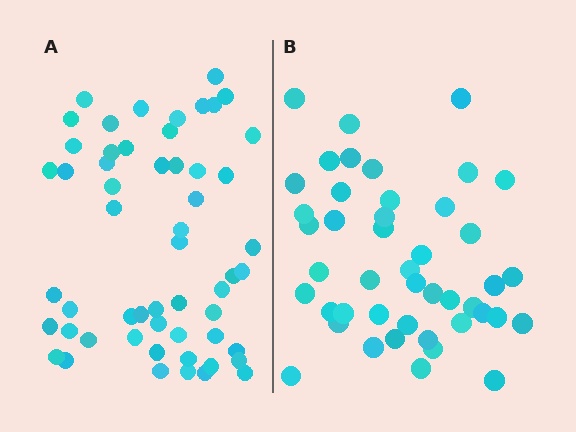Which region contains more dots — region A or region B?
Region A (the left region) has more dots.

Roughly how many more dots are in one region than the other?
Region A has roughly 10 or so more dots than region B.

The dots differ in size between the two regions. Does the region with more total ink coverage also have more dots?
No. Region B has more total ink coverage because its dots are larger, but region A actually contains more individual dots. Total area can be misleading — the number of items is what matters here.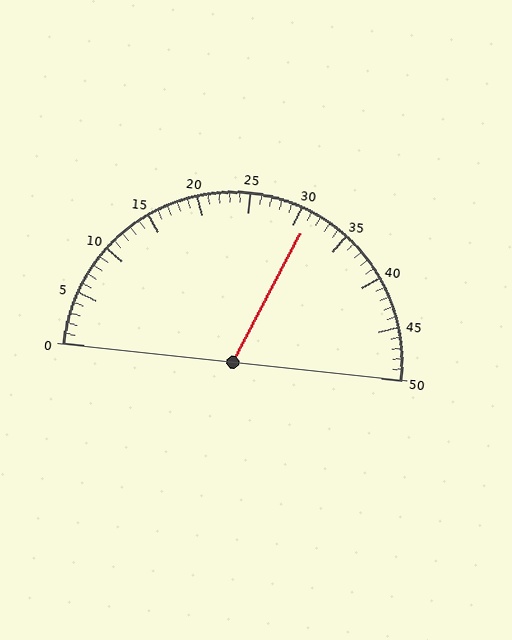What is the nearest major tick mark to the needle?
The nearest major tick mark is 30.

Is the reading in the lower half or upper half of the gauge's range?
The reading is in the upper half of the range (0 to 50).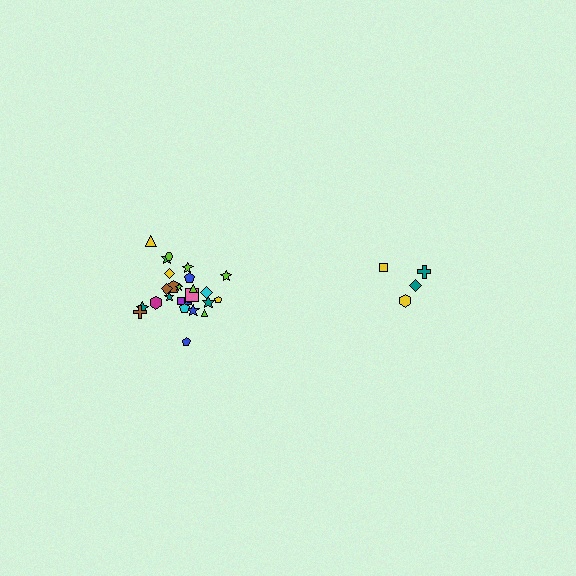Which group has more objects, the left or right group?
The left group.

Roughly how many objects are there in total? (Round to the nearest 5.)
Roughly 30 objects in total.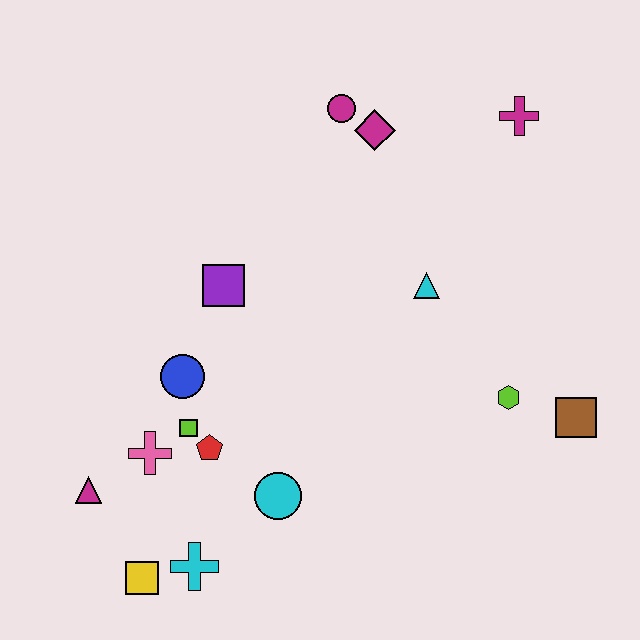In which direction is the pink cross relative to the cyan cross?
The pink cross is above the cyan cross.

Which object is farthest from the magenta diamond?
The yellow square is farthest from the magenta diamond.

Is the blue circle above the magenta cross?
No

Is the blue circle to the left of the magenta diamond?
Yes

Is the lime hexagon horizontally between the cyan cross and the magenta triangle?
No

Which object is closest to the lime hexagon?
The brown square is closest to the lime hexagon.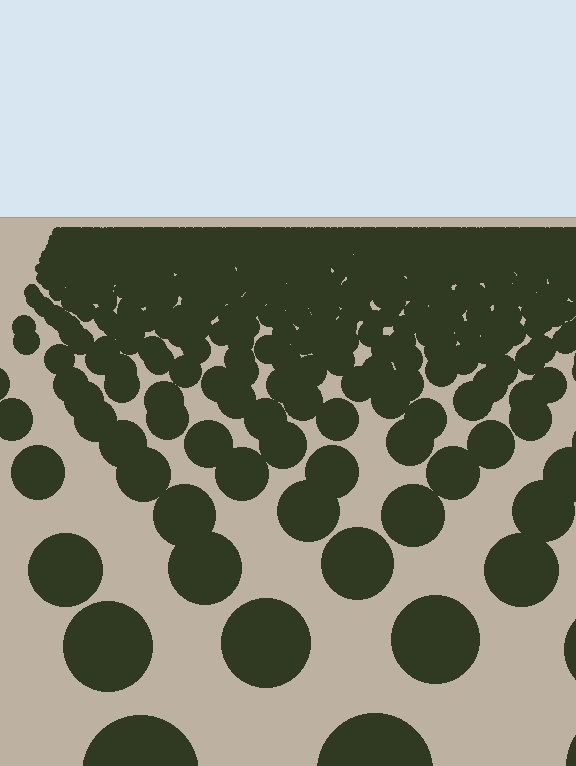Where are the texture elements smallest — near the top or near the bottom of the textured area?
Near the top.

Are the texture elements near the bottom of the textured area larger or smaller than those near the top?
Larger. Near the bottom, elements are closer to the viewer and appear at a bigger on-screen size.